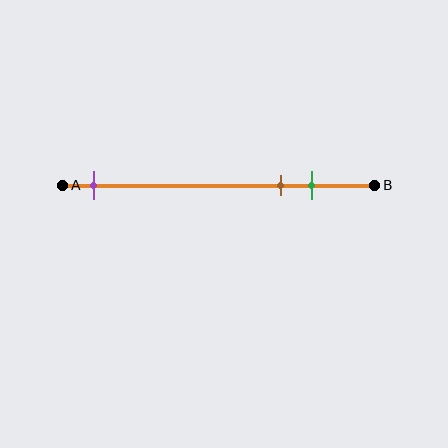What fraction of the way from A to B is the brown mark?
The brown mark is approximately 70% (0.7) of the way from A to B.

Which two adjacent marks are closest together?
The brown and green marks are the closest adjacent pair.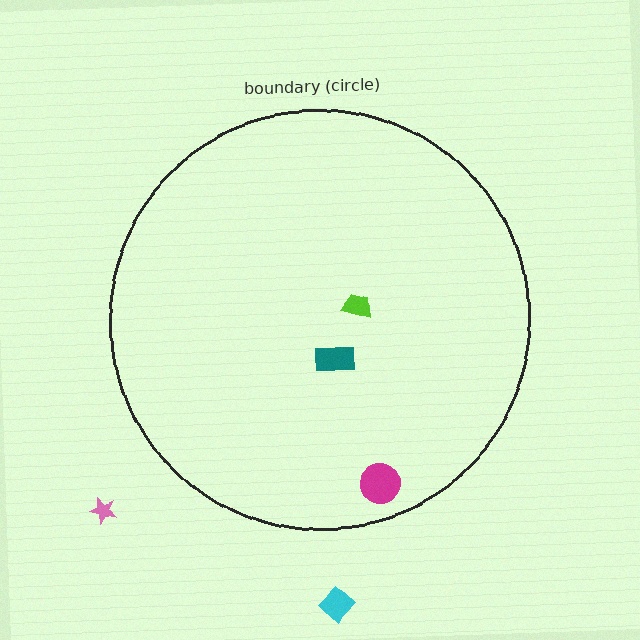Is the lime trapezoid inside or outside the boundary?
Inside.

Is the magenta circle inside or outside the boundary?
Inside.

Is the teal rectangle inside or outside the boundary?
Inside.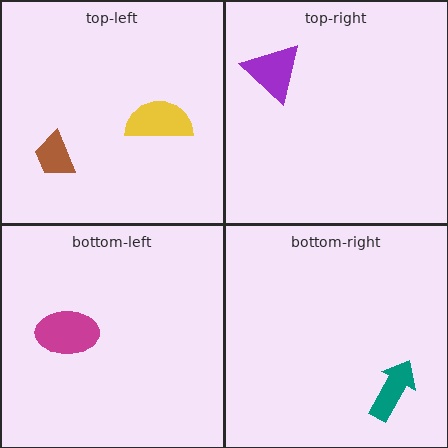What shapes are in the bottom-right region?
The teal arrow.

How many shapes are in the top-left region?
2.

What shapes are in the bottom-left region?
The magenta ellipse.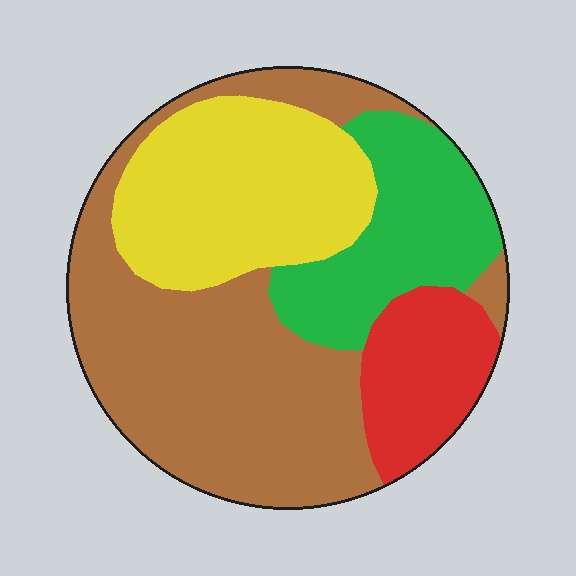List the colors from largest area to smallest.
From largest to smallest: brown, yellow, green, red.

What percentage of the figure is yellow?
Yellow takes up about one quarter (1/4) of the figure.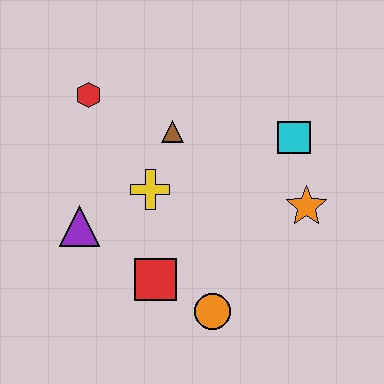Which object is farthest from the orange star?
The red hexagon is farthest from the orange star.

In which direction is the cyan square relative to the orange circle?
The cyan square is above the orange circle.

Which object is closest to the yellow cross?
The brown triangle is closest to the yellow cross.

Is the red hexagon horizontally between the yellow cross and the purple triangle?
Yes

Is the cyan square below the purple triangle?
No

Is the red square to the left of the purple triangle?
No